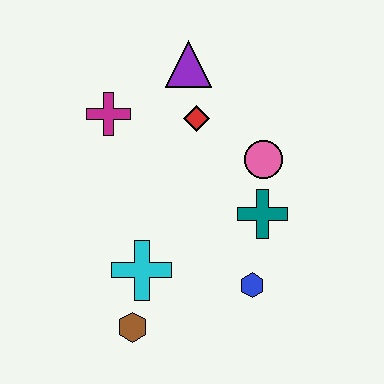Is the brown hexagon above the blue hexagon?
No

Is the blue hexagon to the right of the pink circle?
No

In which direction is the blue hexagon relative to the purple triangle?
The blue hexagon is below the purple triangle.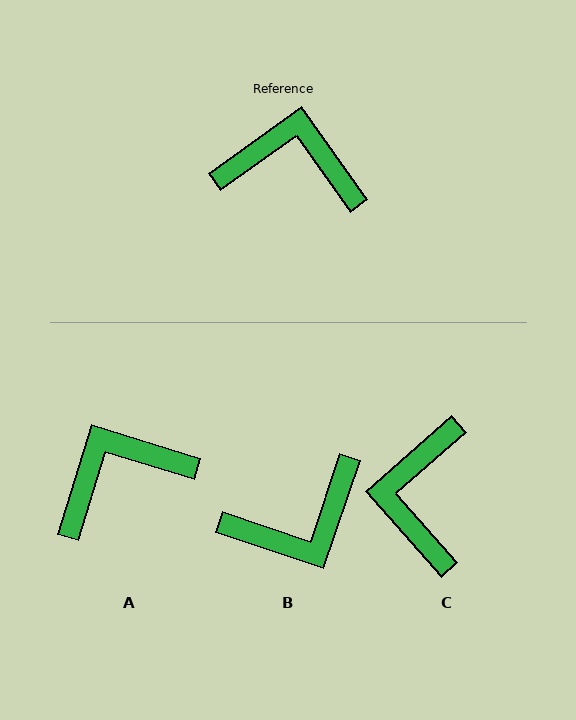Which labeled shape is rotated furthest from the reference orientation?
B, about 144 degrees away.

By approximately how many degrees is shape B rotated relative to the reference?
Approximately 144 degrees clockwise.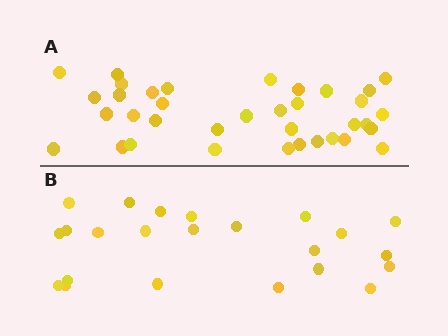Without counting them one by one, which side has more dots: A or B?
Region A (the top region) has more dots.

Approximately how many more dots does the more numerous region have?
Region A has approximately 15 more dots than region B.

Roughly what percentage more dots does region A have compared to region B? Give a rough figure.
About 55% more.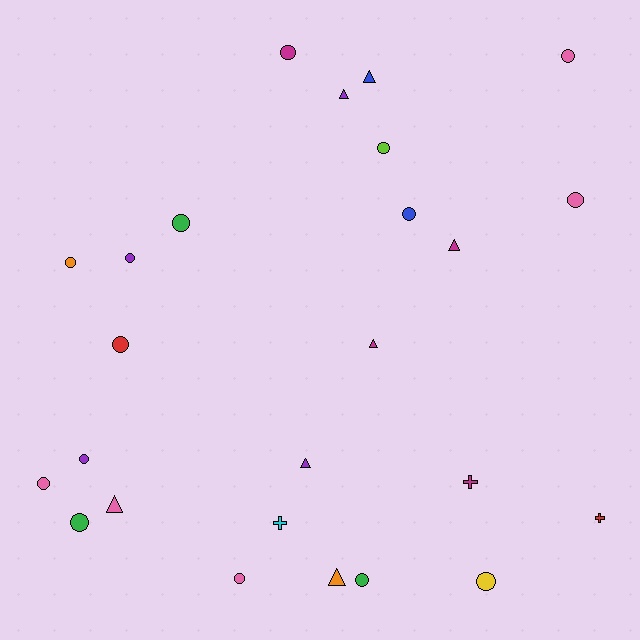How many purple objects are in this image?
There are 4 purple objects.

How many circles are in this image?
There are 15 circles.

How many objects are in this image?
There are 25 objects.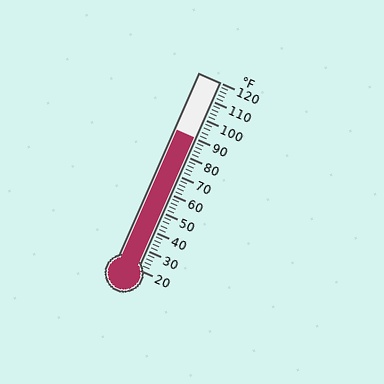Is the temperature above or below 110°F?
The temperature is below 110°F.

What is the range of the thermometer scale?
The thermometer scale ranges from 20°F to 120°F.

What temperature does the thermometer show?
The thermometer shows approximately 90°F.